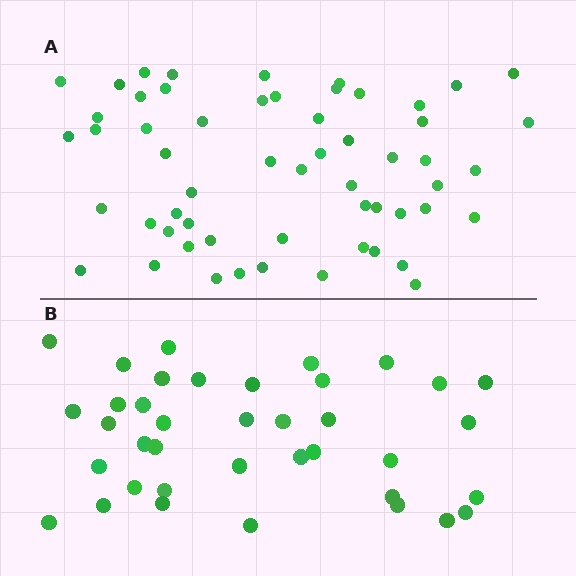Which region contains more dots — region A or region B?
Region A (the top region) has more dots.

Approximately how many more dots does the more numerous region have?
Region A has approximately 20 more dots than region B.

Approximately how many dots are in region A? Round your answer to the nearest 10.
About 60 dots. (The exact count is 57, which rounds to 60.)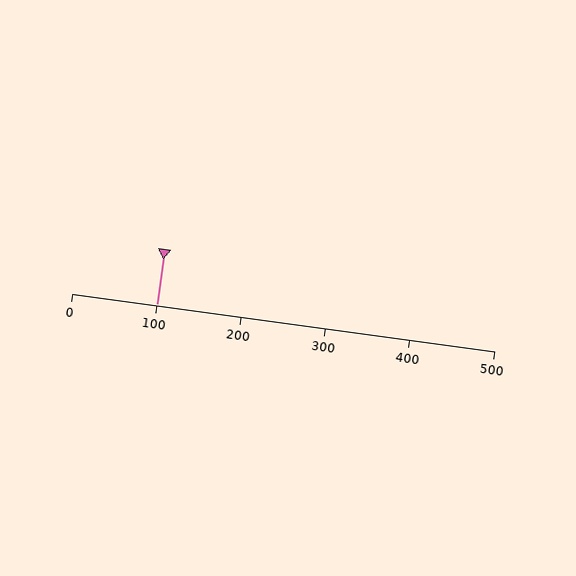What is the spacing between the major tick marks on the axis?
The major ticks are spaced 100 apart.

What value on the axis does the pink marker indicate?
The marker indicates approximately 100.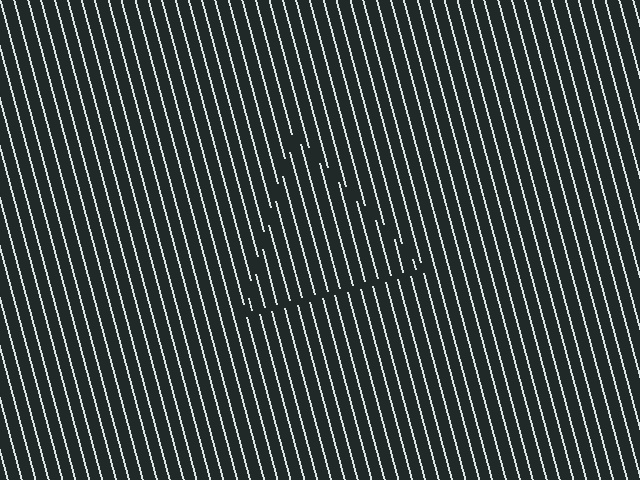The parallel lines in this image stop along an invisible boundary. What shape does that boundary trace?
An illusory triangle. The interior of the shape contains the same grating, shifted by half a period — the contour is defined by the phase discontinuity where line-ends from the inner and outer gratings abut.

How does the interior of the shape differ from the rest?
The interior of the shape contains the same grating, shifted by half a period — the contour is defined by the phase discontinuity where line-ends from the inner and outer gratings abut.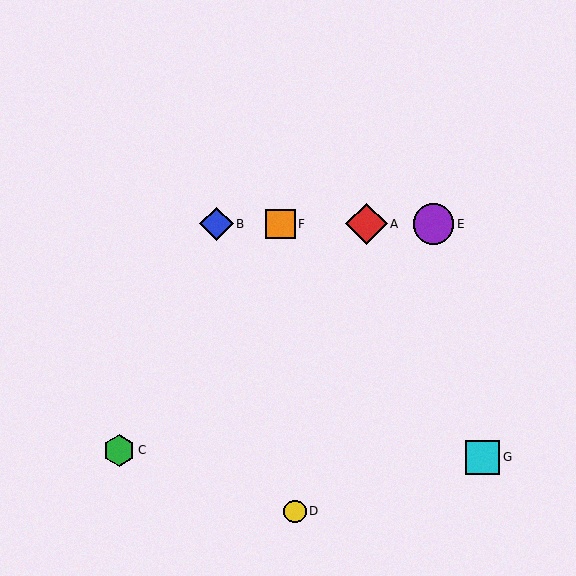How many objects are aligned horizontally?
4 objects (A, B, E, F) are aligned horizontally.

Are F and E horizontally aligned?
Yes, both are at y≈224.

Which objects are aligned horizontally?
Objects A, B, E, F are aligned horizontally.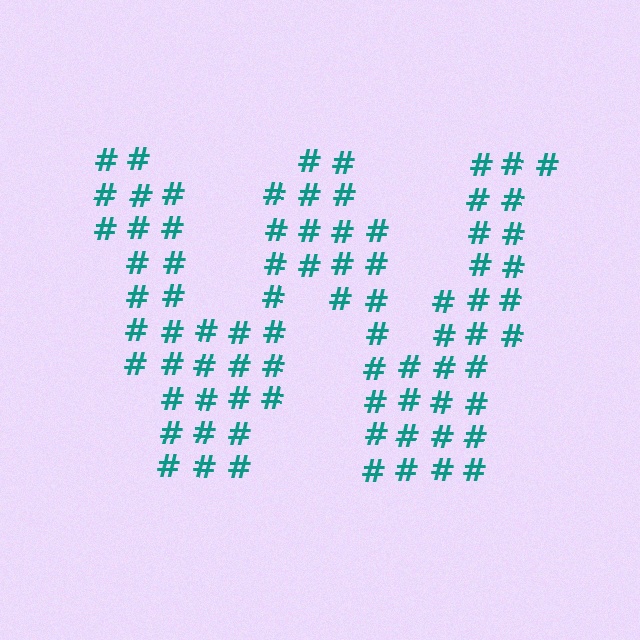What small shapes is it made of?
It is made of small hash symbols.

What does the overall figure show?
The overall figure shows the letter W.